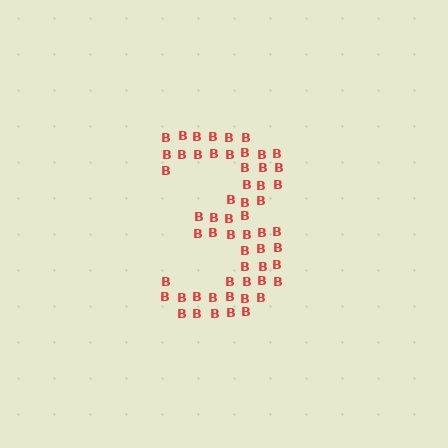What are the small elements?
The small elements are letter B's.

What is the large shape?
The large shape is the digit 3.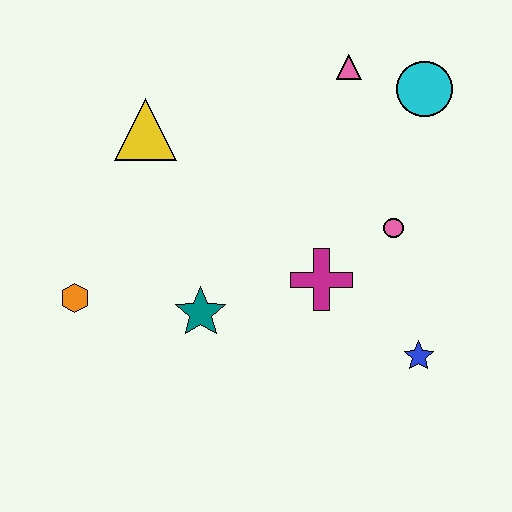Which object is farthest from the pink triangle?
The orange hexagon is farthest from the pink triangle.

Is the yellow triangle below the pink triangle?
Yes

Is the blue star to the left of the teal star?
No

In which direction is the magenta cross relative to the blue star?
The magenta cross is to the left of the blue star.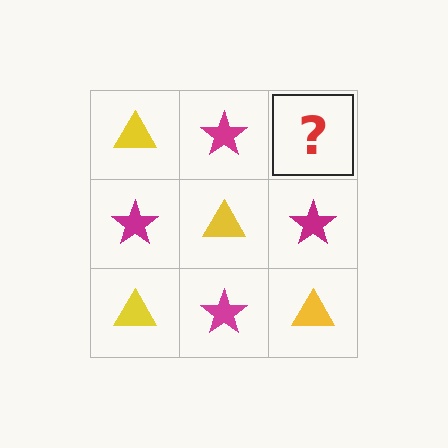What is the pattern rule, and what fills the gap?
The rule is that it alternates yellow triangle and magenta star in a checkerboard pattern. The gap should be filled with a yellow triangle.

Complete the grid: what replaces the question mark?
The question mark should be replaced with a yellow triangle.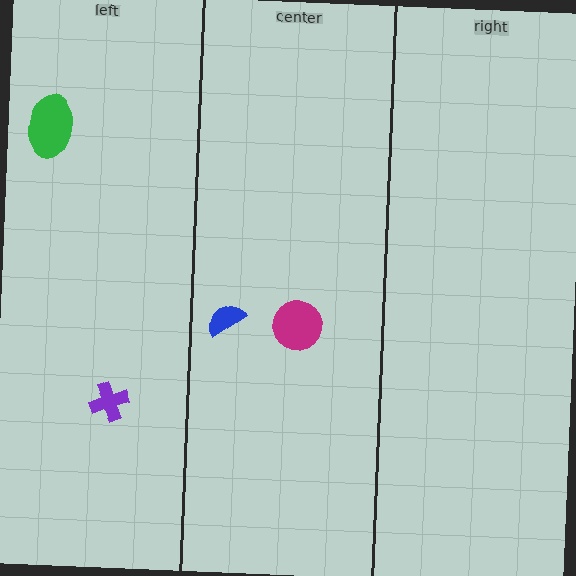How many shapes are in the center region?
2.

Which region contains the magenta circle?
The center region.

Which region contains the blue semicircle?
The center region.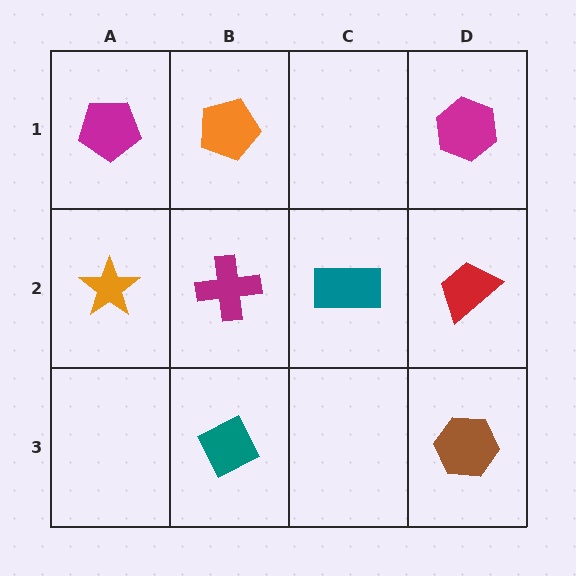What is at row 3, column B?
A teal diamond.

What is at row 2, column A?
An orange star.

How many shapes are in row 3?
2 shapes.